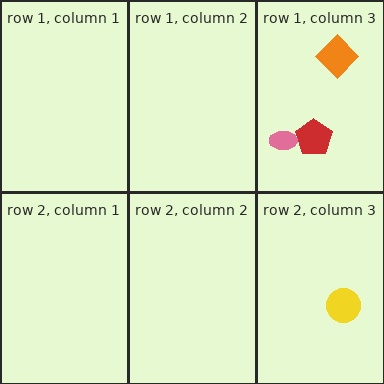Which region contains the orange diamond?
The row 1, column 3 region.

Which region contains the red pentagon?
The row 1, column 3 region.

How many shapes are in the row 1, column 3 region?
3.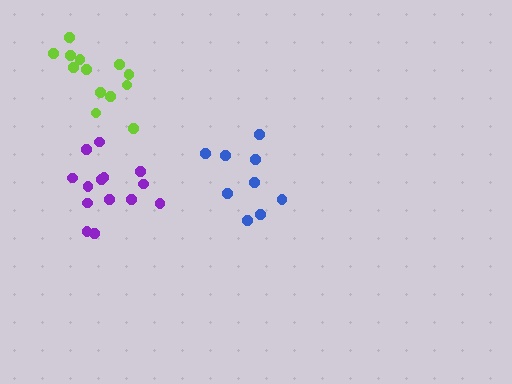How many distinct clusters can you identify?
There are 3 distinct clusters.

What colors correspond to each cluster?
The clusters are colored: purple, blue, lime.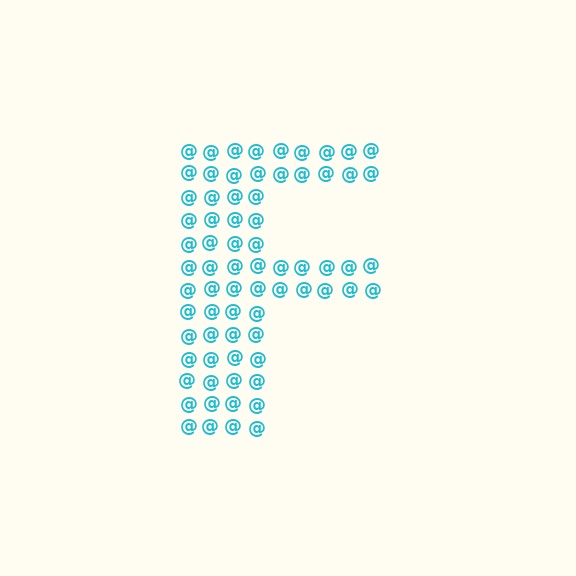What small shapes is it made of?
It is made of small at signs.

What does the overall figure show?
The overall figure shows the letter F.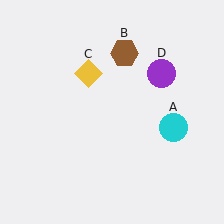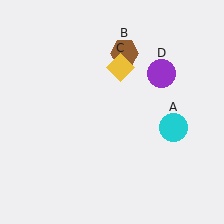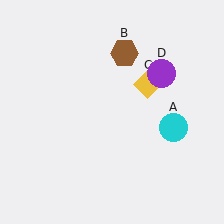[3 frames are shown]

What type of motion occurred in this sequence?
The yellow diamond (object C) rotated clockwise around the center of the scene.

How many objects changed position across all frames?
1 object changed position: yellow diamond (object C).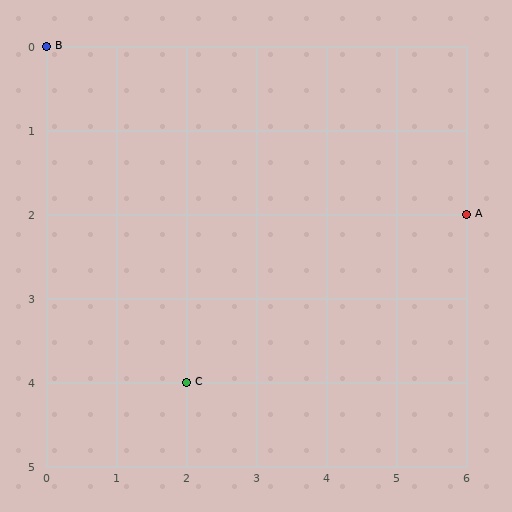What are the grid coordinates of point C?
Point C is at grid coordinates (2, 4).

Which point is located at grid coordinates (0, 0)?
Point B is at (0, 0).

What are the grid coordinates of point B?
Point B is at grid coordinates (0, 0).